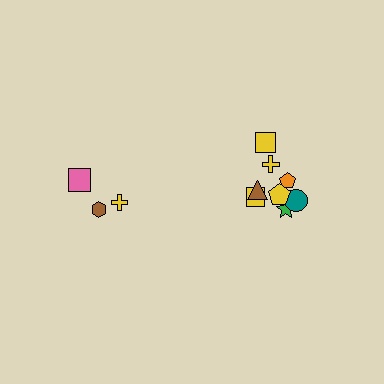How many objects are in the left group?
There are 3 objects.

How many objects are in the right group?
There are 8 objects.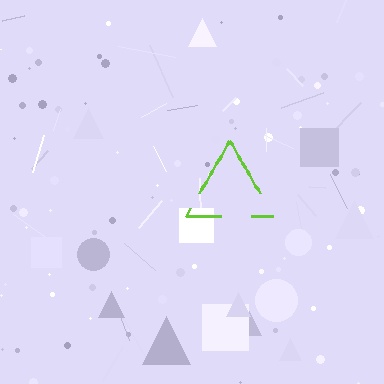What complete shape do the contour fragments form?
The contour fragments form a triangle.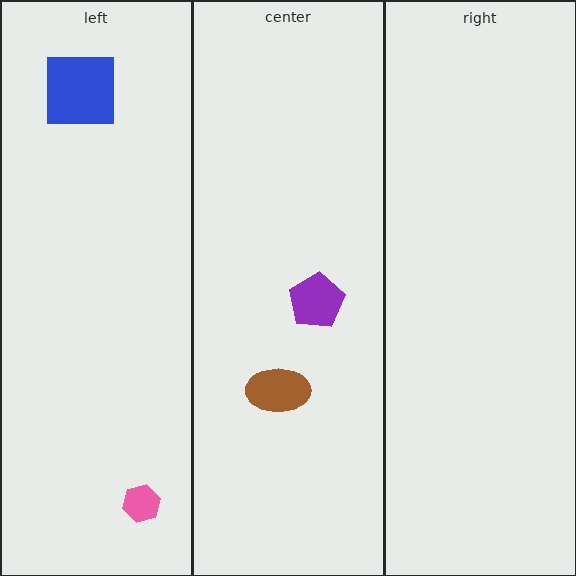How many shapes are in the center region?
2.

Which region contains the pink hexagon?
The left region.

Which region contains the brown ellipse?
The center region.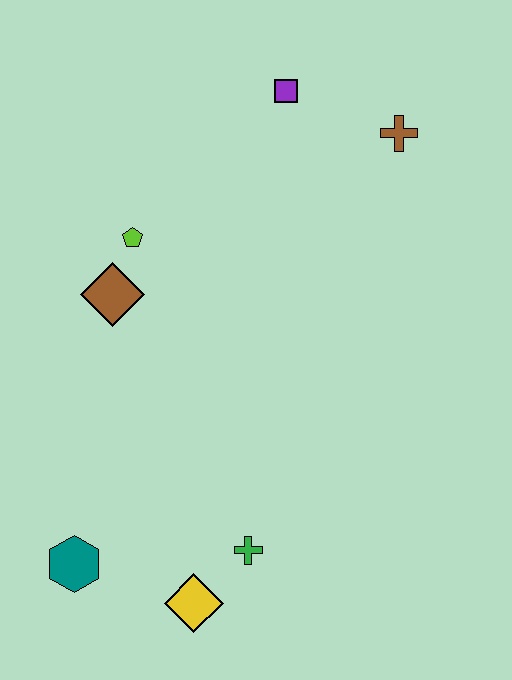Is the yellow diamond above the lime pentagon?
No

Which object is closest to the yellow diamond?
The green cross is closest to the yellow diamond.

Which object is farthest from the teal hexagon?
The brown cross is farthest from the teal hexagon.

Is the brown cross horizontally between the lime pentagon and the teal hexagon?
No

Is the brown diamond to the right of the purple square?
No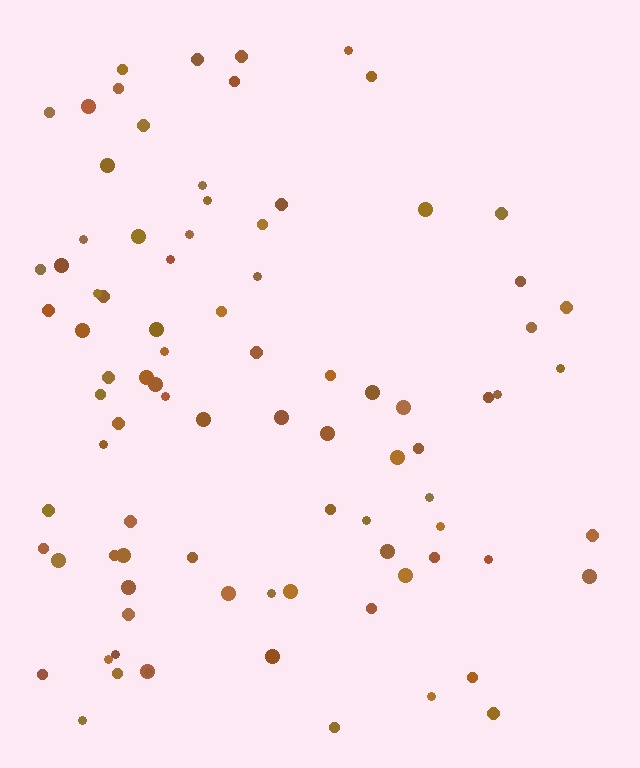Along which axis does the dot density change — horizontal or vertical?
Horizontal.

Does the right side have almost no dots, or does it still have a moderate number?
Still a moderate number, just noticeably fewer than the left.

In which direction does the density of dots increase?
From right to left, with the left side densest.